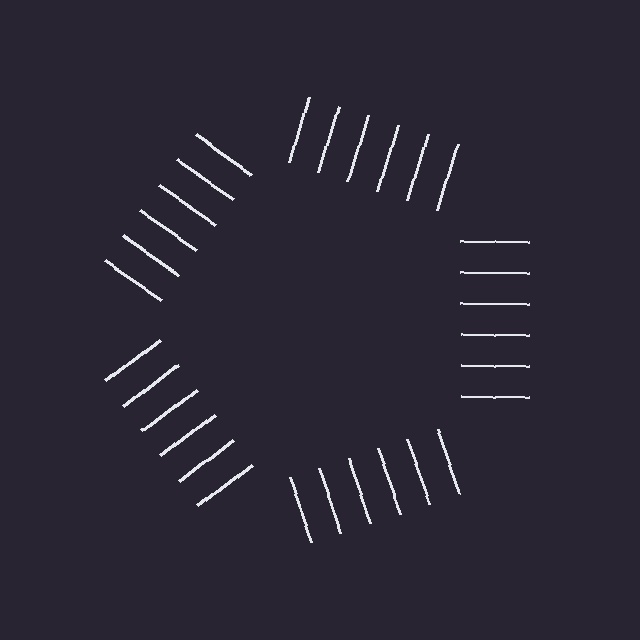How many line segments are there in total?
30 — 6 along each of the 5 edges.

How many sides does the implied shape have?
5 sides — the line-ends trace a pentagon.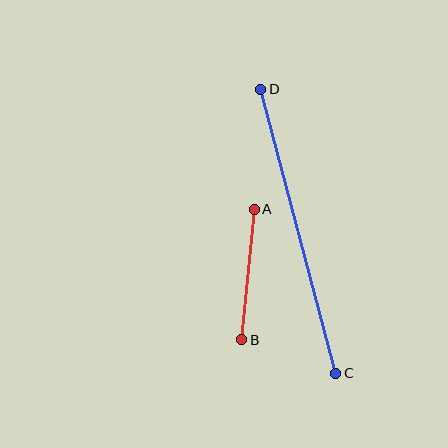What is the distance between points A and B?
The distance is approximately 131 pixels.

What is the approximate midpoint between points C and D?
The midpoint is at approximately (298, 231) pixels.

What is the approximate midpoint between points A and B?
The midpoint is at approximately (248, 275) pixels.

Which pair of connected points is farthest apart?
Points C and D are farthest apart.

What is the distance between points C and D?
The distance is approximately 294 pixels.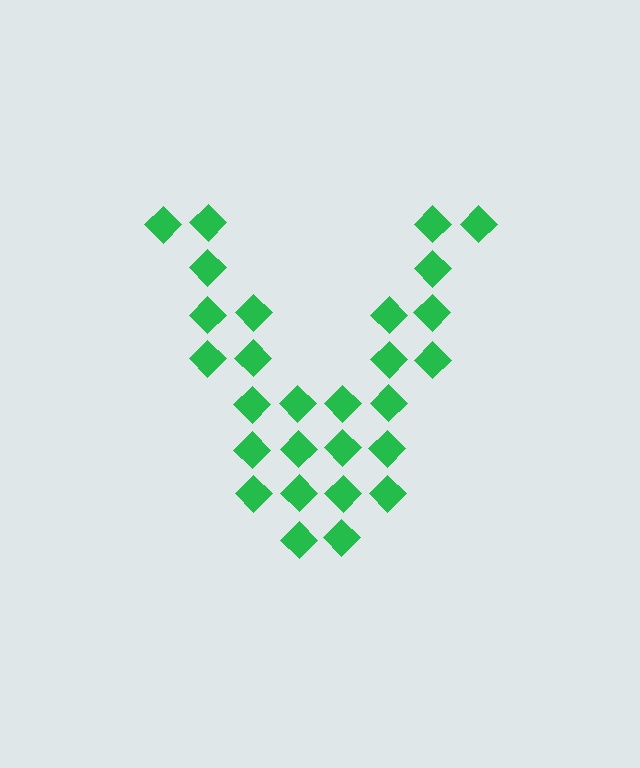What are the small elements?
The small elements are diamonds.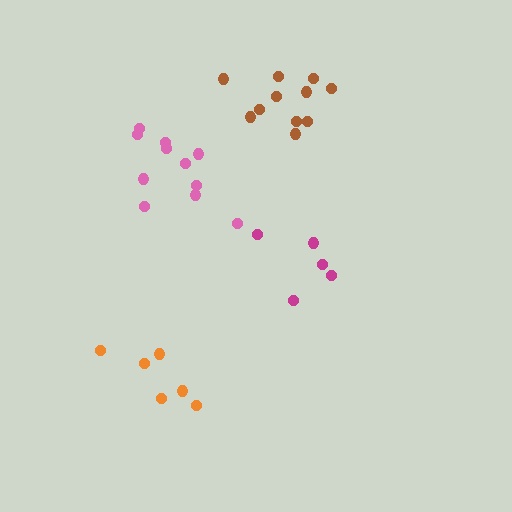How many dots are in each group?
Group 1: 5 dots, Group 2: 6 dots, Group 3: 11 dots, Group 4: 11 dots (33 total).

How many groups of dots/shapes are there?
There are 4 groups.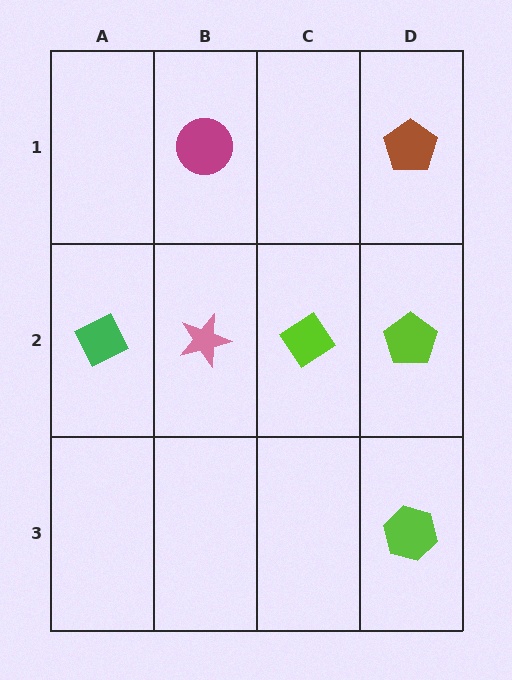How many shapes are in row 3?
1 shape.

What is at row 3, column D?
A lime hexagon.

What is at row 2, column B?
A pink star.